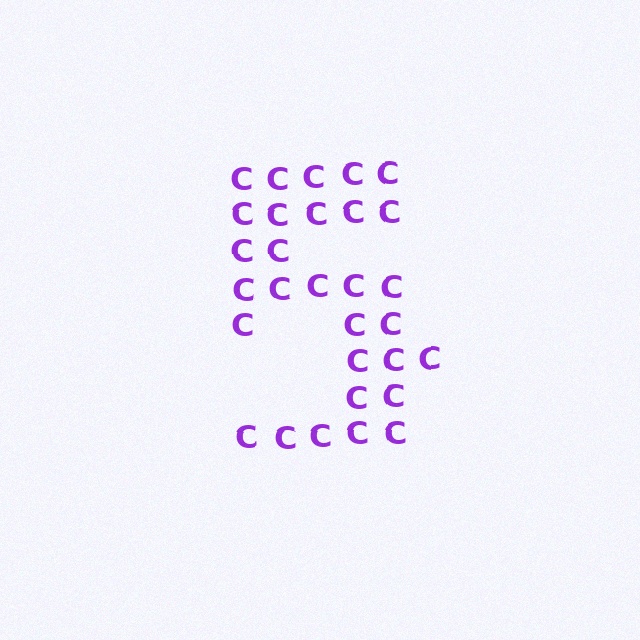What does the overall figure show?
The overall figure shows the digit 5.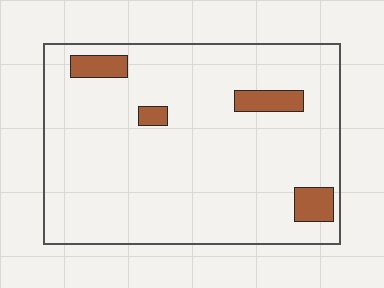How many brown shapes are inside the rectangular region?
4.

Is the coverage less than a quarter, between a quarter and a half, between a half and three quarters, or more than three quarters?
Less than a quarter.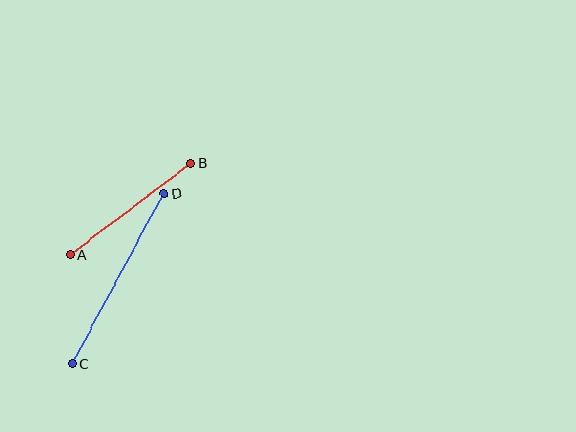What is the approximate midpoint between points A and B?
The midpoint is at approximately (130, 209) pixels.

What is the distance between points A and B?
The distance is approximately 151 pixels.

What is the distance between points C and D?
The distance is approximately 193 pixels.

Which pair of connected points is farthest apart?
Points C and D are farthest apart.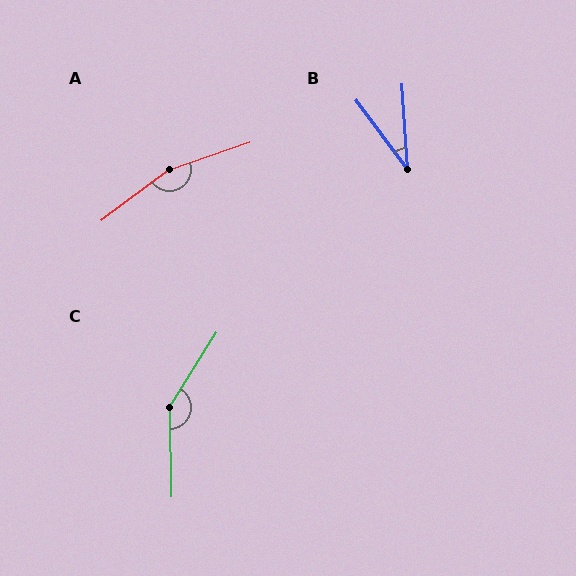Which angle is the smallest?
B, at approximately 33 degrees.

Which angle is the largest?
A, at approximately 162 degrees.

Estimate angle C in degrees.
Approximately 147 degrees.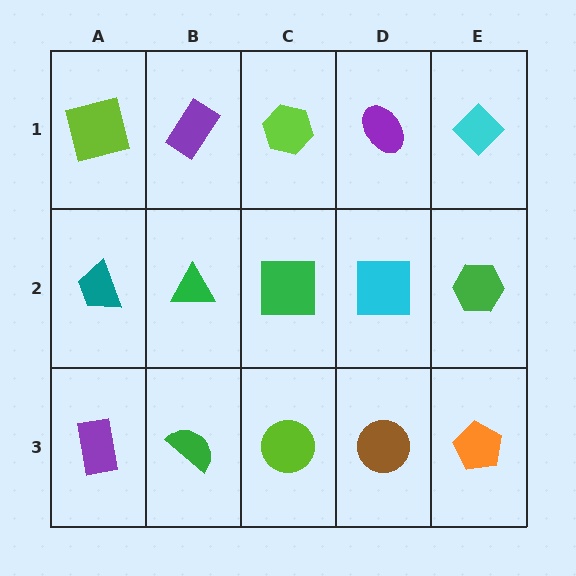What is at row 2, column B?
A green triangle.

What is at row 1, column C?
A lime hexagon.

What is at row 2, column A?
A teal trapezoid.